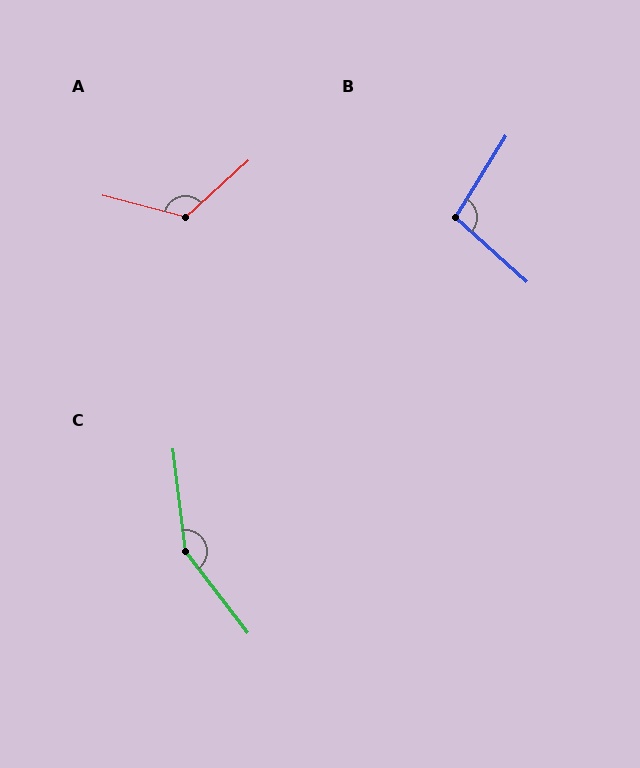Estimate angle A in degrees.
Approximately 123 degrees.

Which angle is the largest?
C, at approximately 150 degrees.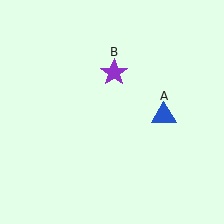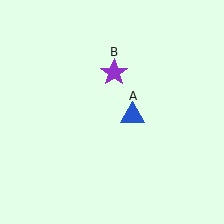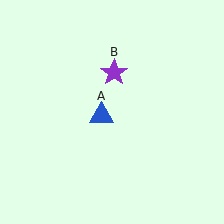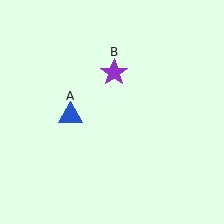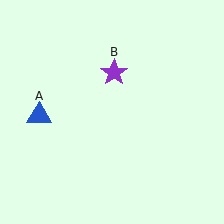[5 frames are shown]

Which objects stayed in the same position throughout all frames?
Purple star (object B) remained stationary.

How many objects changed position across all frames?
1 object changed position: blue triangle (object A).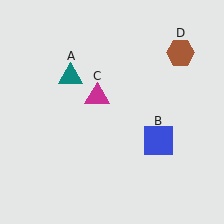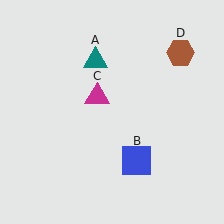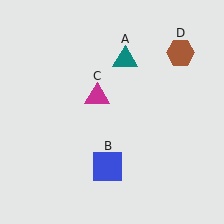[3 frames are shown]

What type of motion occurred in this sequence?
The teal triangle (object A), blue square (object B) rotated clockwise around the center of the scene.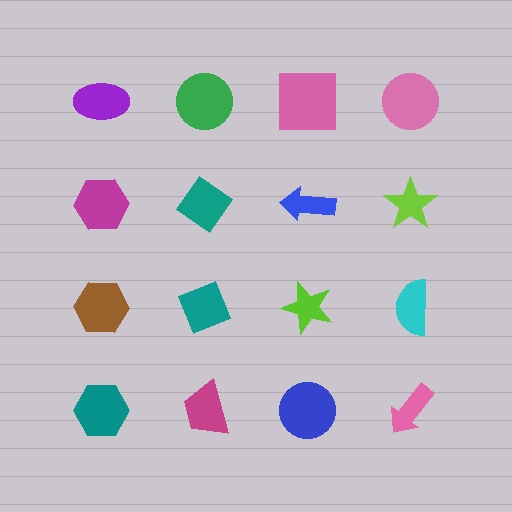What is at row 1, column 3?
A pink square.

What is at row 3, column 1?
A brown hexagon.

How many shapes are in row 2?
4 shapes.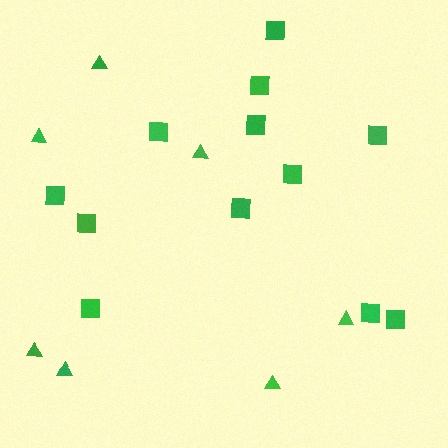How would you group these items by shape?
There are 2 groups: one group of triangles (7) and one group of squares (12).